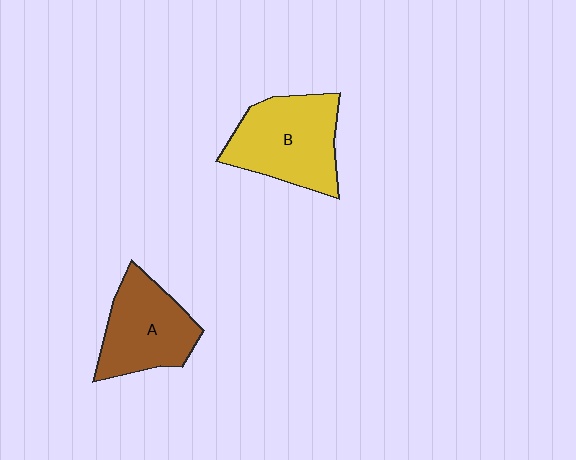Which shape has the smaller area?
Shape A (brown).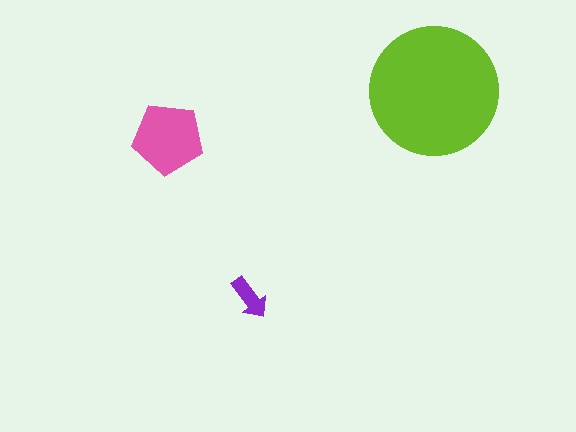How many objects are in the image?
There are 3 objects in the image.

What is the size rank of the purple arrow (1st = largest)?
3rd.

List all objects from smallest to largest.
The purple arrow, the pink pentagon, the lime circle.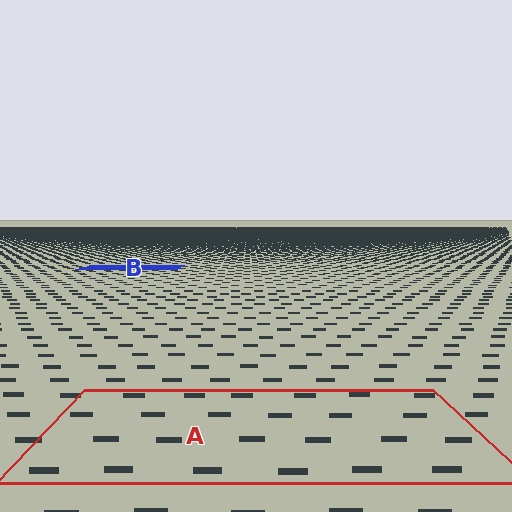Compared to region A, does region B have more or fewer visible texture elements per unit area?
Region B has more texture elements per unit area — they are packed more densely because it is farther away.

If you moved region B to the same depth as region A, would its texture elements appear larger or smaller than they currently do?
They would appear larger. At a closer depth, the same texture elements are projected at a bigger on-screen size.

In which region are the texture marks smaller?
The texture marks are smaller in region B, because it is farther away.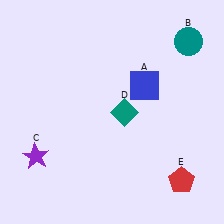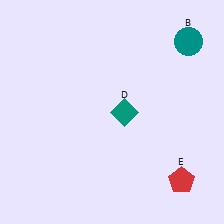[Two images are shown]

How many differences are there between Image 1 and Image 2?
There are 2 differences between the two images.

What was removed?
The purple star (C), the blue square (A) were removed in Image 2.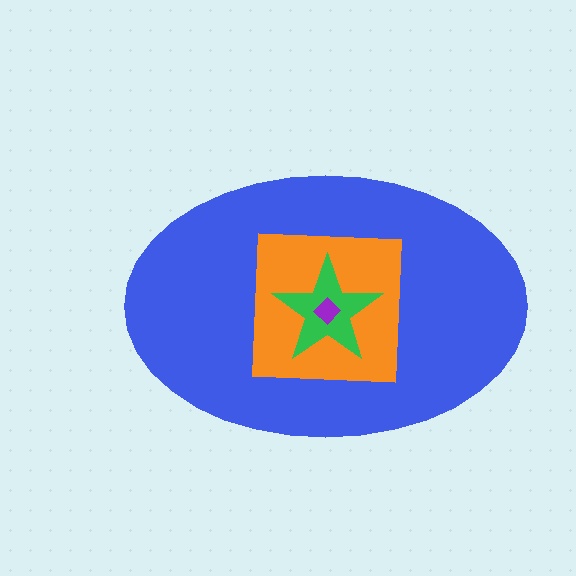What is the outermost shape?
The blue ellipse.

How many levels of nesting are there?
4.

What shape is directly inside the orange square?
The green star.